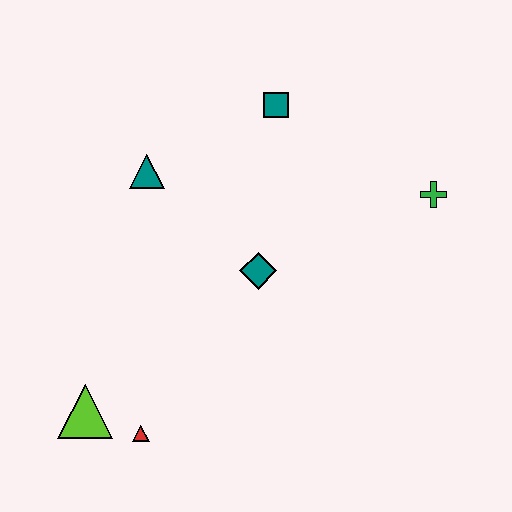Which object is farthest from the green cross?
The lime triangle is farthest from the green cross.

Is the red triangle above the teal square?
No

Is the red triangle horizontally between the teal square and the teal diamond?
No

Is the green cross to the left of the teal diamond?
No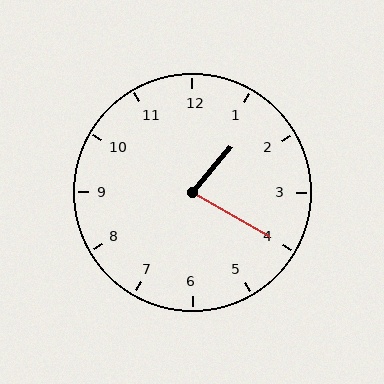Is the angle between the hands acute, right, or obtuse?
It is acute.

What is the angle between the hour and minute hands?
Approximately 80 degrees.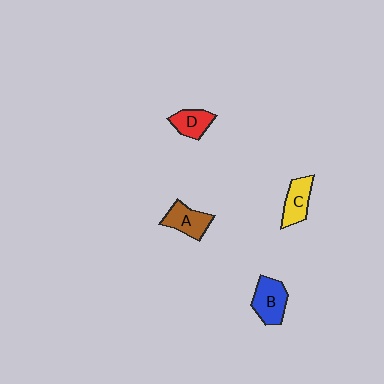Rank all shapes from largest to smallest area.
From largest to smallest: B (blue), A (brown), C (yellow), D (red).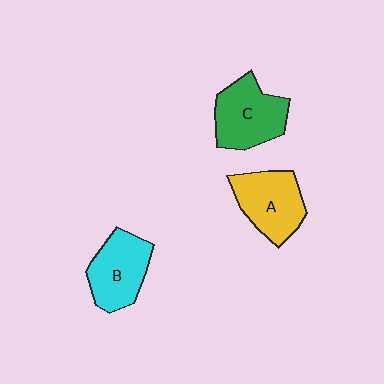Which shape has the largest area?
Shape C (green).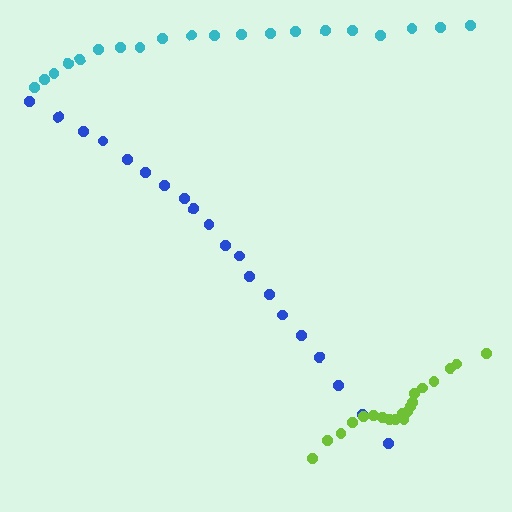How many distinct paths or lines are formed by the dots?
There are 3 distinct paths.